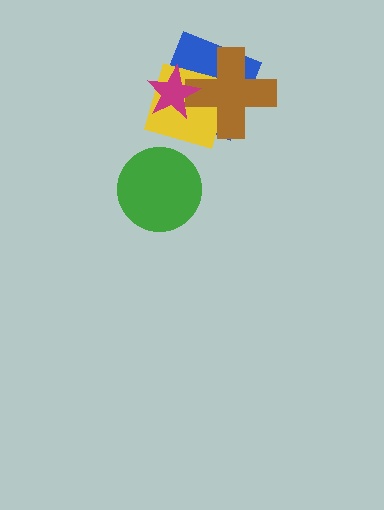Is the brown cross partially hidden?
Yes, it is partially covered by another shape.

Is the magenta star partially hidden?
No, no other shape covers it.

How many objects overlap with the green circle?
0 objects overlap with the green circle.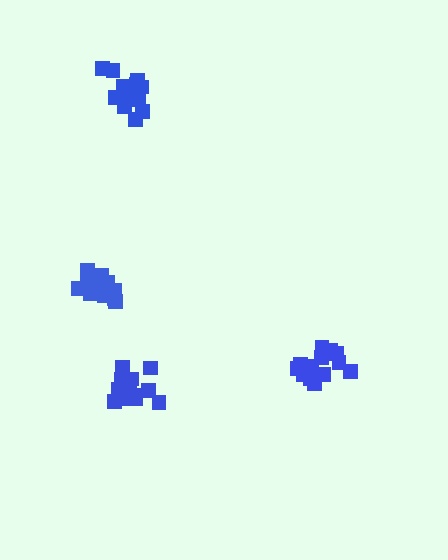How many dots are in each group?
Group 1: 17 dots, Group 2: 14 dots, Group 3: 15 dots, Group 4: 15 dots (61 total).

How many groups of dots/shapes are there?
There are 4 groups.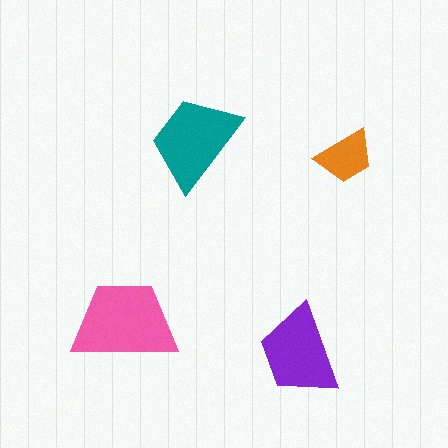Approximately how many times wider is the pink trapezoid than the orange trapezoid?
About 2 times wider.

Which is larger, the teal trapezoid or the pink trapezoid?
The pink one.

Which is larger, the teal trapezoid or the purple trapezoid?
The teal one.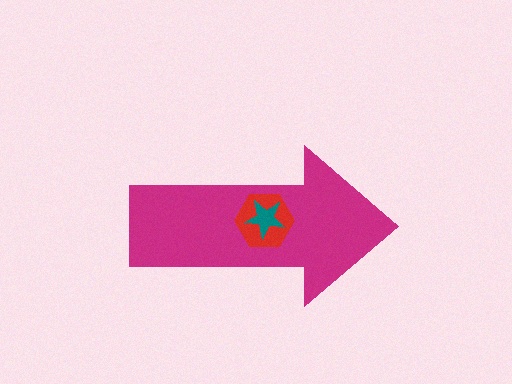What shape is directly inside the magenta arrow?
The red hexagon.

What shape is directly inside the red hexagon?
The teal star.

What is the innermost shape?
The teal star.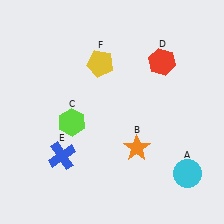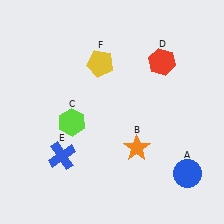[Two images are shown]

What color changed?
The circle (A) changed from cyan in Image 1 to blue in Image 2.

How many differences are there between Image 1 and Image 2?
There is 1 difference between the two images.